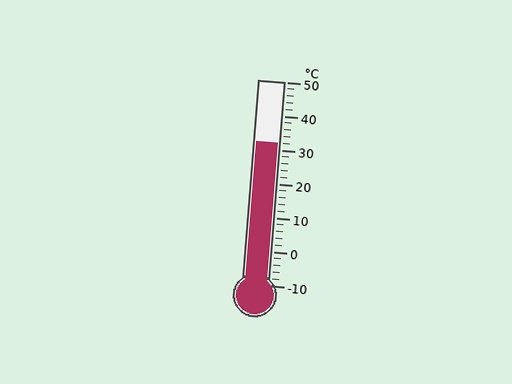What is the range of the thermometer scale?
The thermometer scale ranges from -10°C to 50°C.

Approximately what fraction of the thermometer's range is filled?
The thermometer is filled to approximately 70% of its range.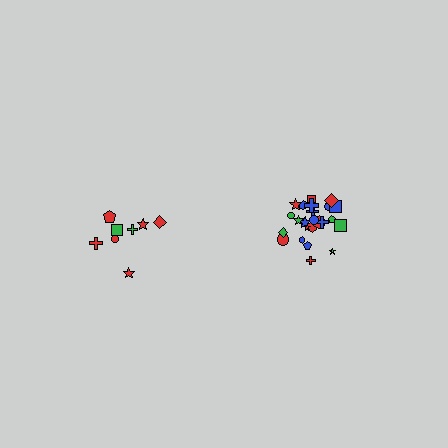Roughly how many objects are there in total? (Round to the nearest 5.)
Roughly 35 objects in total.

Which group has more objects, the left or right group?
The right group.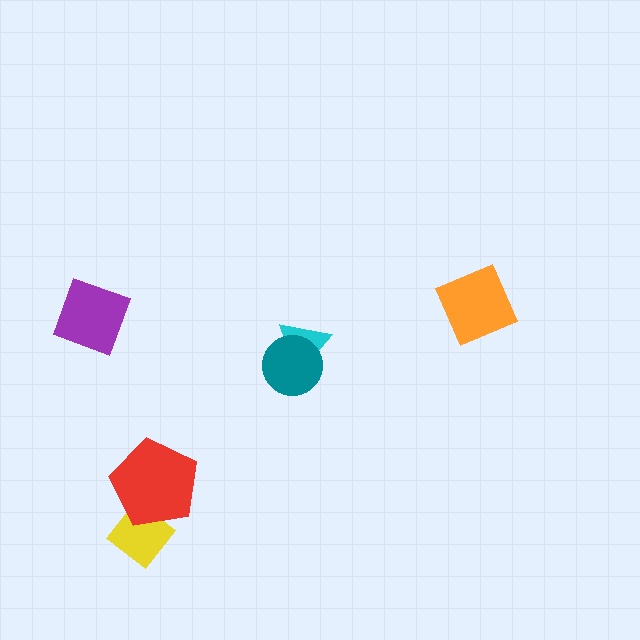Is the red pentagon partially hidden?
No, no other shape covers it.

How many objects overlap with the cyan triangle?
1 object overlaps with the cyan triangle.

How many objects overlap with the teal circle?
1 object overlaps with the teal circle.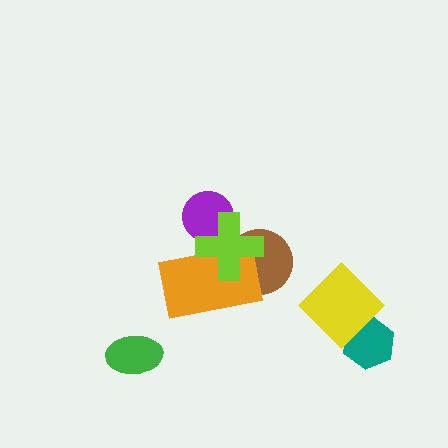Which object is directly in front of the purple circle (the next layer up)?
The orange rectangle is directly in front of the purple circle.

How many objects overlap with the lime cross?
3 objects overlap with the lime cross.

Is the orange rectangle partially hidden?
Yes, it is partially covered by another shape.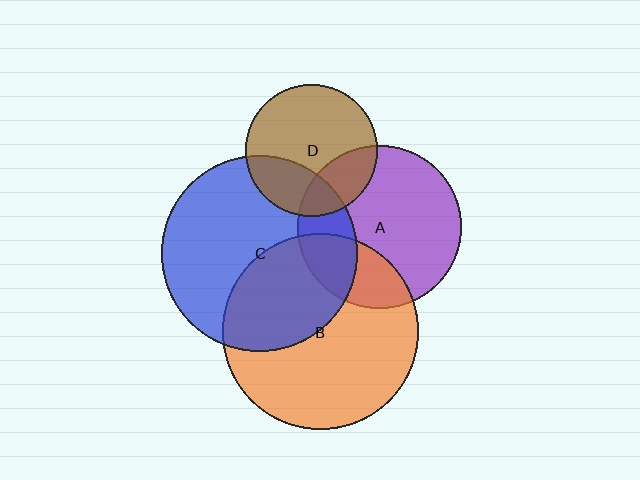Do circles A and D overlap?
Yes.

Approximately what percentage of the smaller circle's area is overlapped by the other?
Approximately 25%.